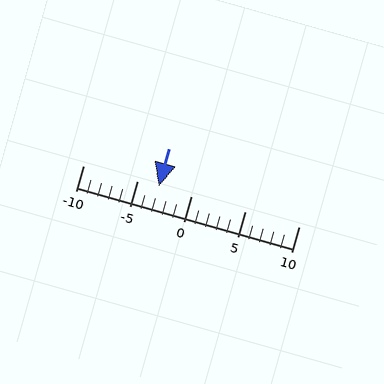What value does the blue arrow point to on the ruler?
The blue arrow points to approximately -3.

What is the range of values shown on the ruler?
The ruler shows values from -10 to 10.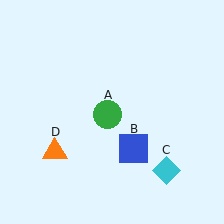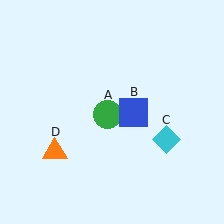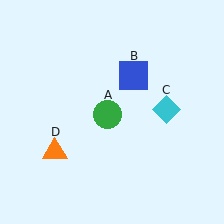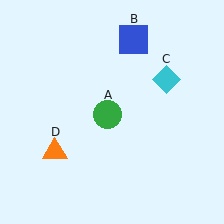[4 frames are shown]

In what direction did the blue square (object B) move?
The blue square (object B) moved up.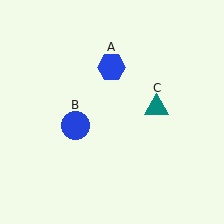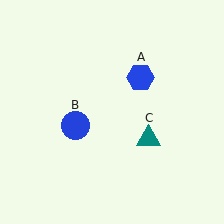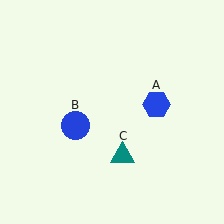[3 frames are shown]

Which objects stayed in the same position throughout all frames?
Blue circle (object B) remained stationary.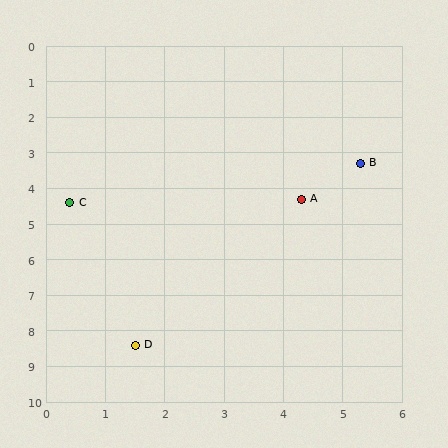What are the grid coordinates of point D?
Point D is at approximately (1.5, 8.4).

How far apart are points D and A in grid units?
Points D and A are about 5.0 grid units apart.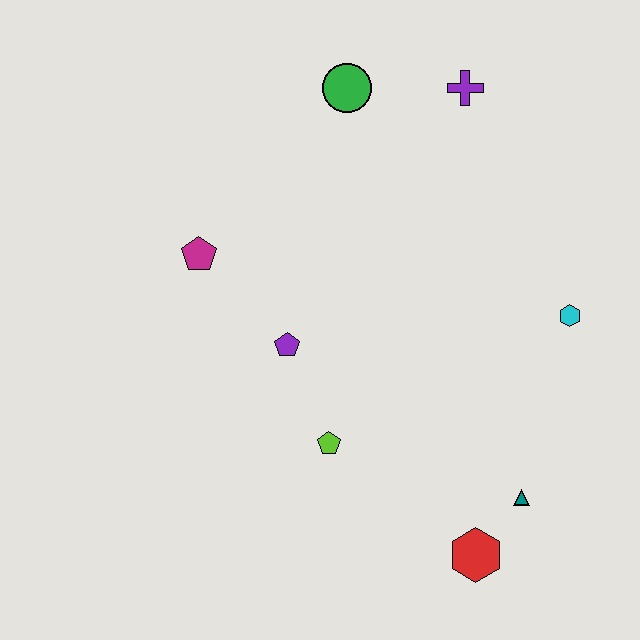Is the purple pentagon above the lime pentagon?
Yes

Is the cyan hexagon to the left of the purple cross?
No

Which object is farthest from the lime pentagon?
The purple cross is farthest from the lime pentagon.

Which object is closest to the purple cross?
The green circle is closest to the purple cross.